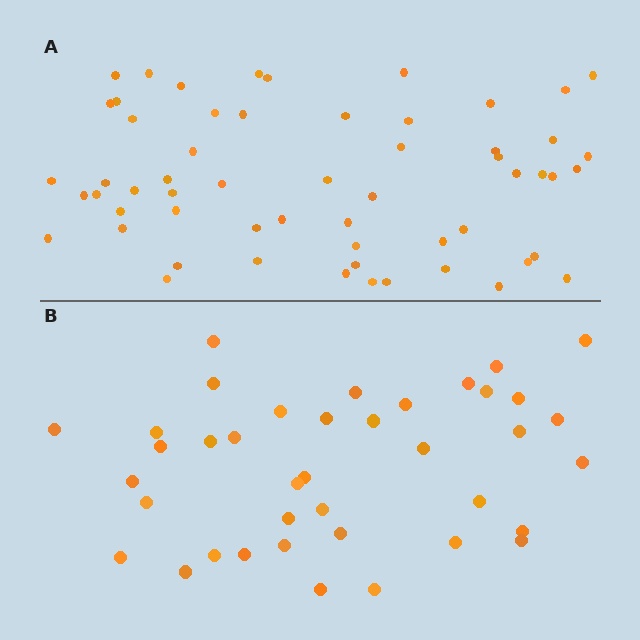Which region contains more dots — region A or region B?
Region A (the top region) has more dots.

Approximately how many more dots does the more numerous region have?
Region A has approximately 20 more dots than region B.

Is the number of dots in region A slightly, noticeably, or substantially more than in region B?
Region A has substantially more. The ratio is roughly 1.5 to 1.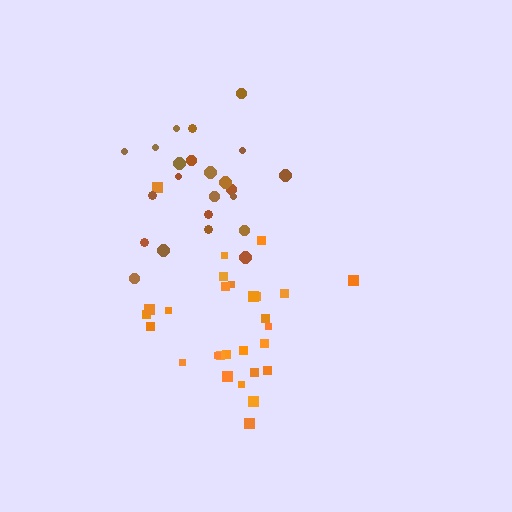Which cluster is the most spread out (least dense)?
Orange.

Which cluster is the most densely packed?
Brown.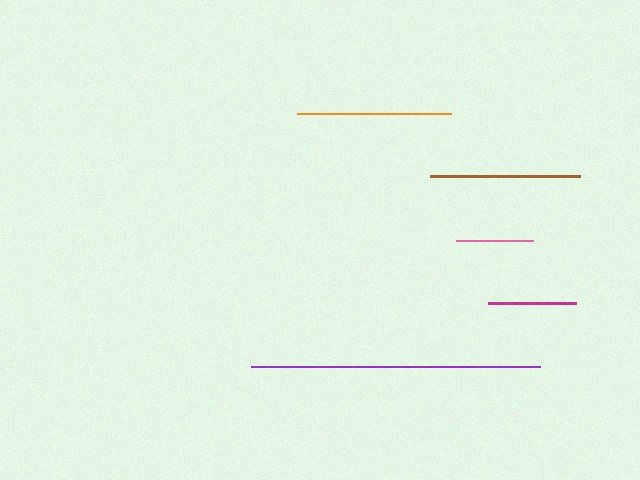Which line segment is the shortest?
The pink line is the shortest at approximately 78 pixels.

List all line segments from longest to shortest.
From longest to shortest: purple, orange, brown, magenta, pink.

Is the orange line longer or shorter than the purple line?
The purple line is longer than the orange line.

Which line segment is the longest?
The purple line is the longest at approximately 289 pixels.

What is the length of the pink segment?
The pink segment is approximately 78 pixels long.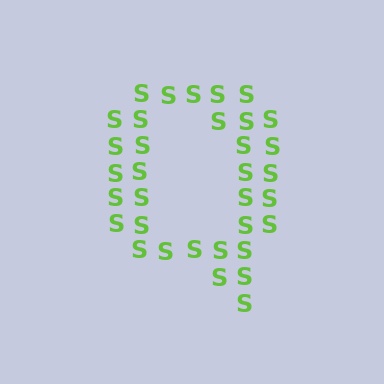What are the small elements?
The small elements are letter S's.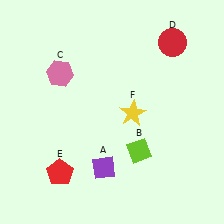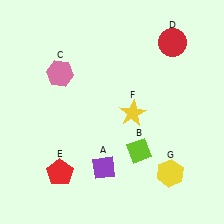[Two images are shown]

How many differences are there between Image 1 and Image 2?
There is 1 difference between the two images.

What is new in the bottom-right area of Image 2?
A yellow hexagon (G) was added in the bottom-right area of Image 2.